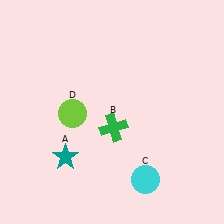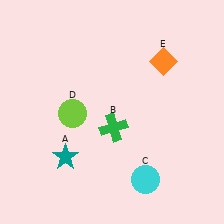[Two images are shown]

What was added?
An orange diamond (E) was added in Image 2.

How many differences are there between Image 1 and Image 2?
There is 1 difference between the two images.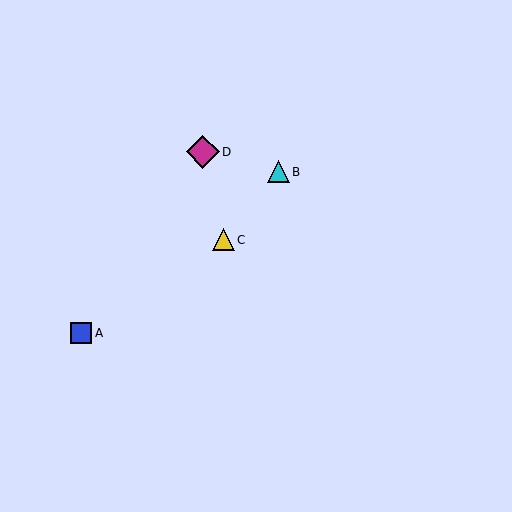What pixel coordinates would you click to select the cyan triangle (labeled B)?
Click at (278, 172) to select the cyan triangle B.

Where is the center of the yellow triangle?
The center of the yellow triangle is at (223, 240).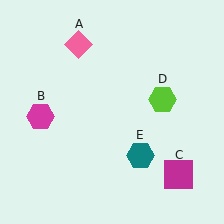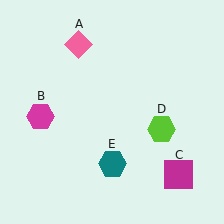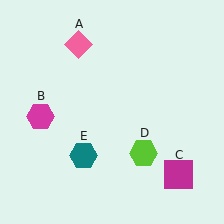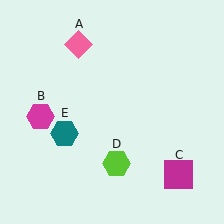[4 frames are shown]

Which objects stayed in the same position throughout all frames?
Pink diamond (object A) and magenta hexagon (object B) and magenta square (object C) remained stationary.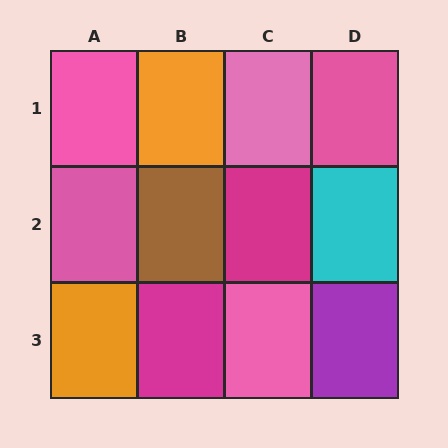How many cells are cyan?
1 cell is cyan.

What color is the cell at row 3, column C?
Pink.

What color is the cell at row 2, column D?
Cyan.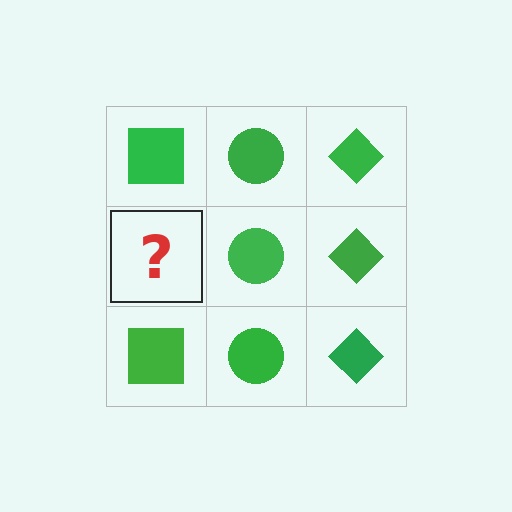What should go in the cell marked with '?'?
The missing cell should contain a green square.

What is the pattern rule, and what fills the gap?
The rule is that each column has a consistent shape. The gap should be filled with a green square.